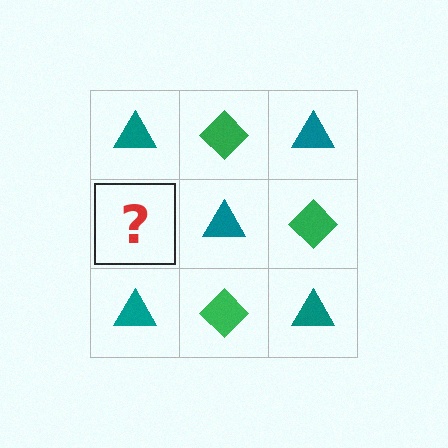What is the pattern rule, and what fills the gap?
The rule is that it alternates teal triangle and green diamond in a checkerboard pattern. The gap should be filled with a green diamond.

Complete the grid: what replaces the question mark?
The question mark should be replaced with a green diamond.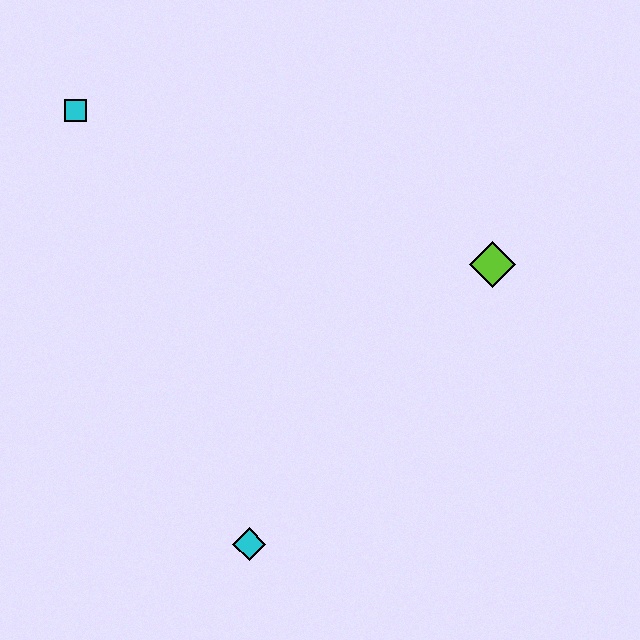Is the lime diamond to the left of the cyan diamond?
No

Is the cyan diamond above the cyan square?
No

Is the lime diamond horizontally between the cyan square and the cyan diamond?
No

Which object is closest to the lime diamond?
The cyan diamond is closest to the lime diamond.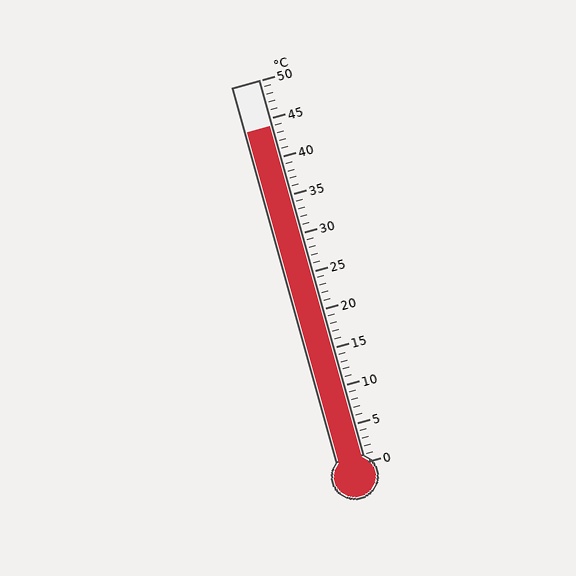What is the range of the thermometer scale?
The thermometer scale ranges from 0°C to 50°C.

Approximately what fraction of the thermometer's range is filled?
The thermometer is filled to approximately 90% of its range.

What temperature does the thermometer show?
The thermometer shows approximately 44°C.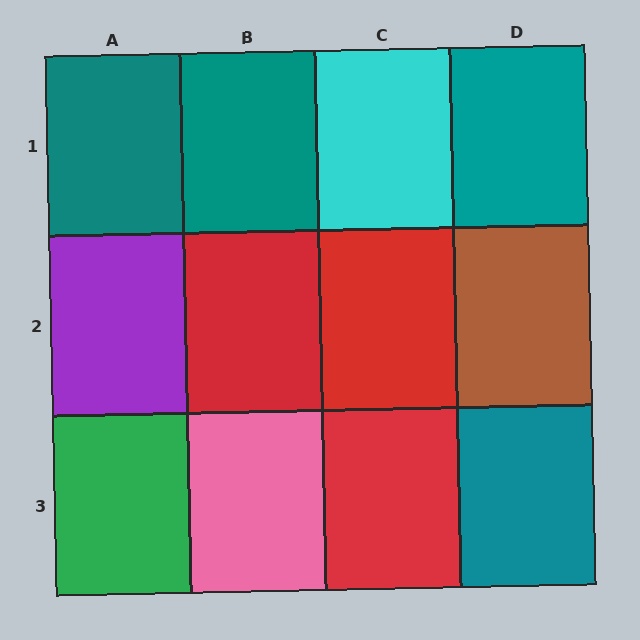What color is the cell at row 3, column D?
Teal.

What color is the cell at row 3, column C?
Red.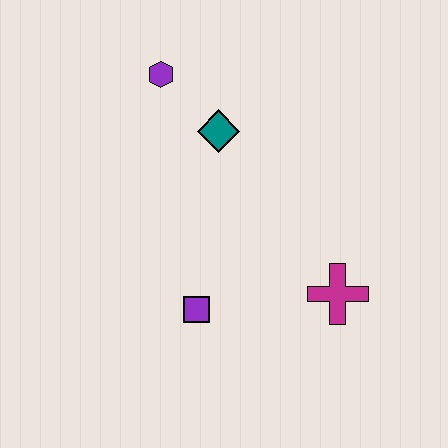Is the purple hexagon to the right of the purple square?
No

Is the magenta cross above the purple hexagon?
No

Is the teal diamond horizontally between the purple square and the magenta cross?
Yes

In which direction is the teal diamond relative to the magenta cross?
The teal diamond is above the magenta cross.